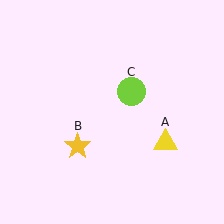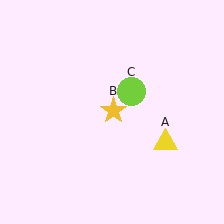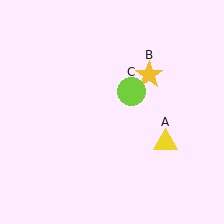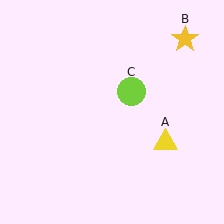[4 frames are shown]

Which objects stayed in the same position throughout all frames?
Yellow triangle (object A) and lime circle (object C) remained stationary.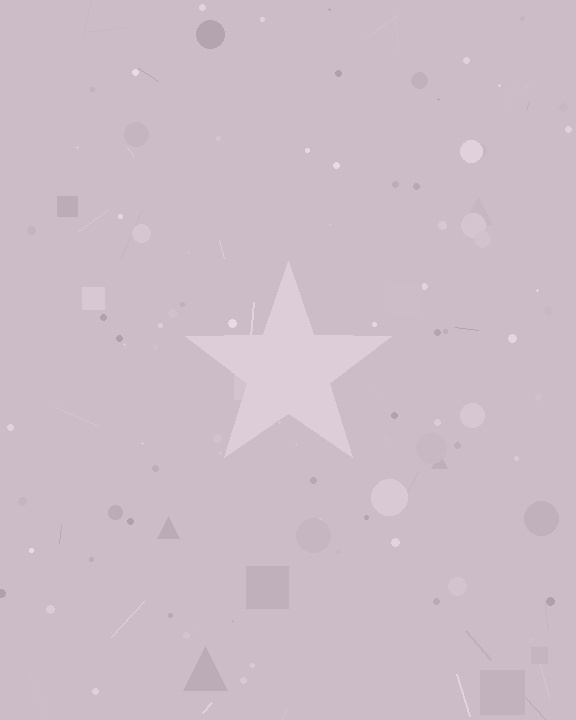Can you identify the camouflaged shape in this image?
The camouflaged shape is a star.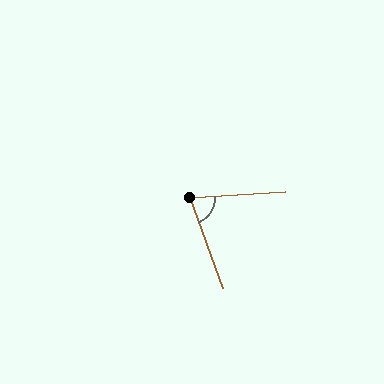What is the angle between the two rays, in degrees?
Approximately 73 degrees.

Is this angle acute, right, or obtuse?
It is acute.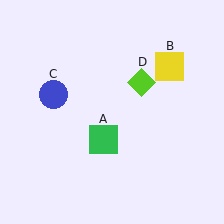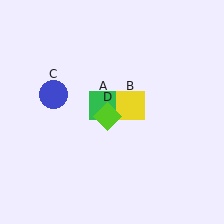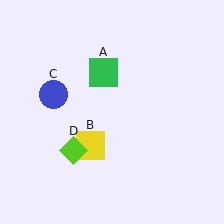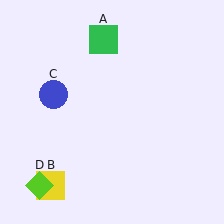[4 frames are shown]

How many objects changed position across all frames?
3 objects changed position: green square (object A), yellow square (object B), lime diamond (object D).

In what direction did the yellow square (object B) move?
The yellow square (object B) moved down and to the left.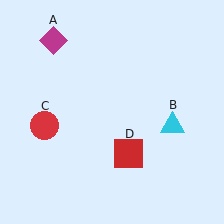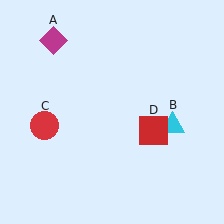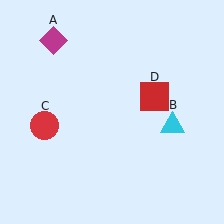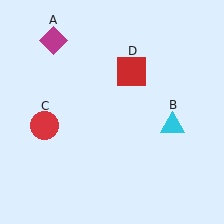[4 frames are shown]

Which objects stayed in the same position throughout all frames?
Magenta diamond (object A) and cyan triangle (object B) and red circle (object C) remained stationary.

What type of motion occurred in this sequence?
The red square (object D) rotated counterclockwise around the center of the scene.